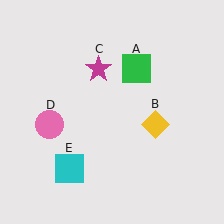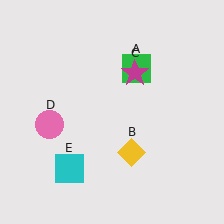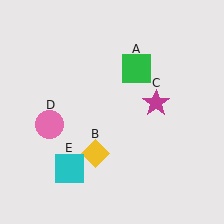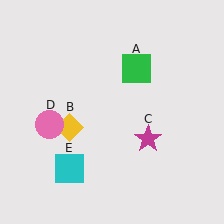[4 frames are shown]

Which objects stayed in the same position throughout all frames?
Green square (object A) and pink circle (object D) and cyan square (object E) remained stationary.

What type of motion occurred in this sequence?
The yellow diamond (object B), magenta star (object C) rotated clockwise around the center of the scene.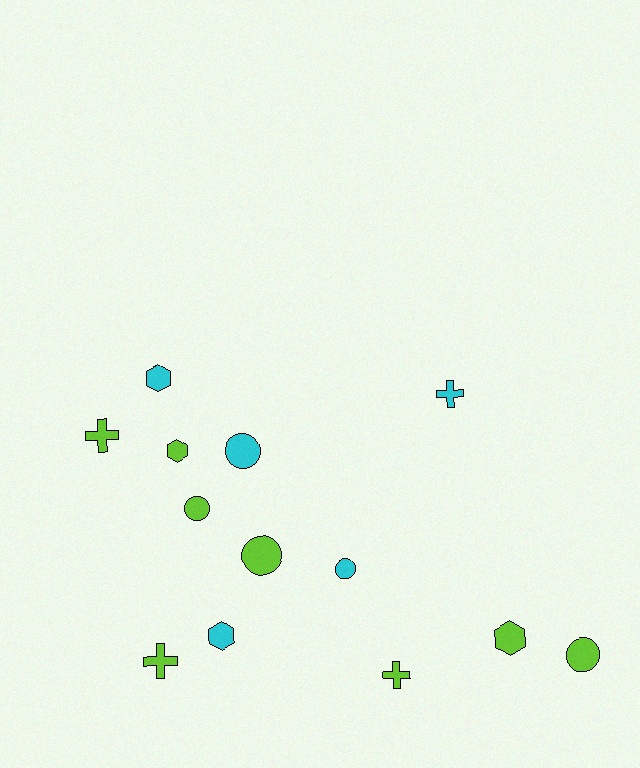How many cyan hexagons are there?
There are 2 cyan hexagons.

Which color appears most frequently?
Lime, with 8 objects.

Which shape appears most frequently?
Circle, with 5 objects.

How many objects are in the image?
There are 13 objects.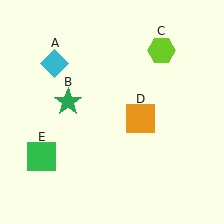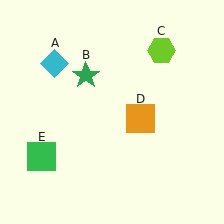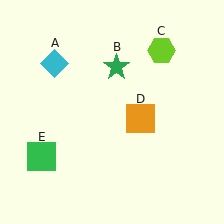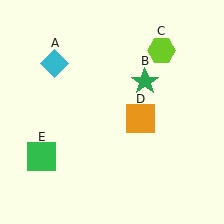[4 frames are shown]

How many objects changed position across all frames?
1 object changed position: green star (object B).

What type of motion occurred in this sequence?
The green star (object B) rotated clockwise around the center of the scene.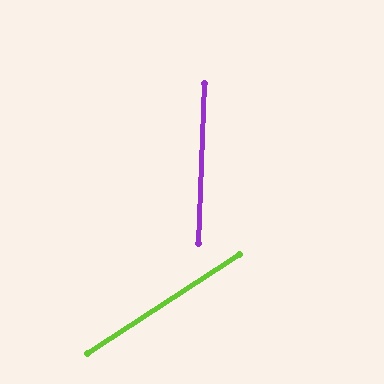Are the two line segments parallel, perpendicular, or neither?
Neither parallel nor perpendicular — they differ by about 55°.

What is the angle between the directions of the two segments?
Approximately 55 degrees.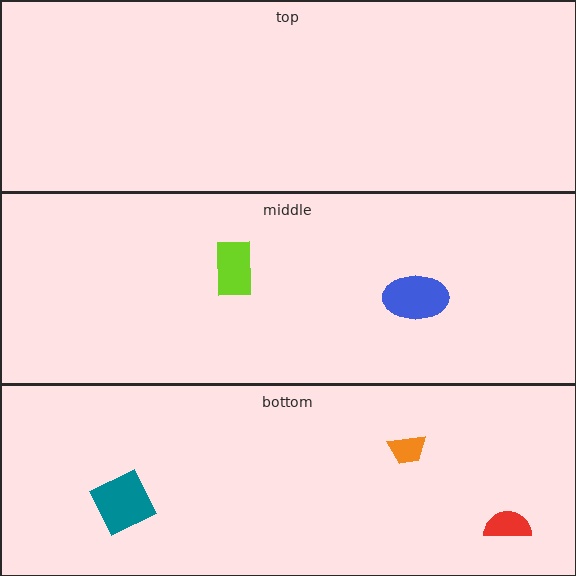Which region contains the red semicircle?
The bottom region.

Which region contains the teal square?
The bottom region.